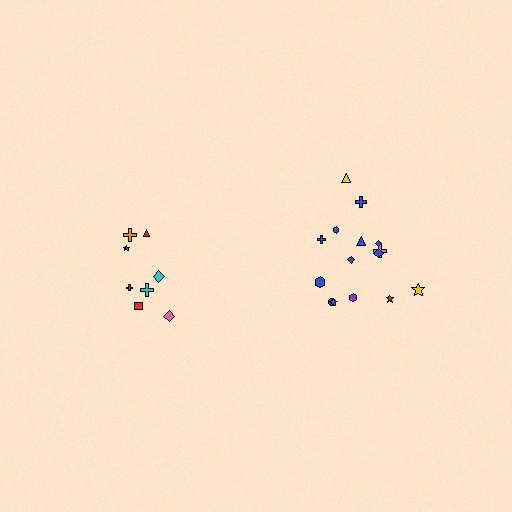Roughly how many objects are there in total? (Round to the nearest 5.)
Roughly 25 objects in total.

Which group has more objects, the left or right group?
The right group.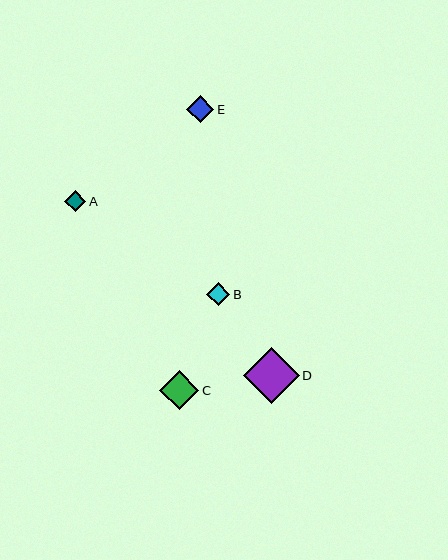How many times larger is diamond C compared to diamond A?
Diamond C is approximately 1.8 times the size of diamond A.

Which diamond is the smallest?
Diamond A is the smallest with a size of approximately 21 pixels.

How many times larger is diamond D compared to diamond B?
Diamond D is approximately 2.4 times the size of diamond B.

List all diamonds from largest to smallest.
From largest to smallest: D, C, E, B, A.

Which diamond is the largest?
Diamond D is the largest with a size of approximately 56 pixels.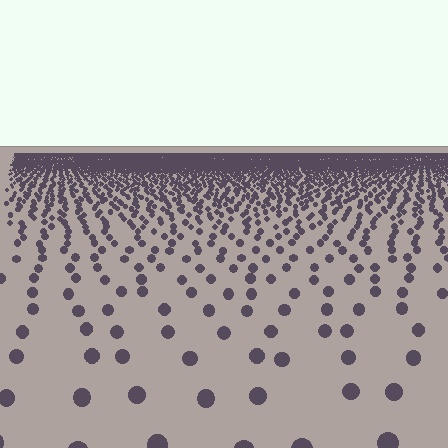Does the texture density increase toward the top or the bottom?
Density increases toward the top.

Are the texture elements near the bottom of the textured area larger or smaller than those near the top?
Larger. Near the bottom, elements are closer to the viewer and appear at a bigger on-screen size.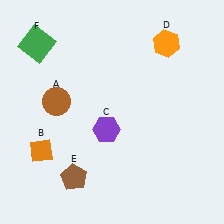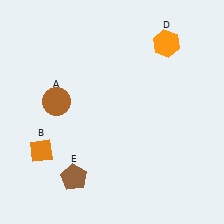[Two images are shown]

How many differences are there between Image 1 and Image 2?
There are 2 differences between the two images.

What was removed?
The green square (F), the purple hexagon (C) were removed in Image 2.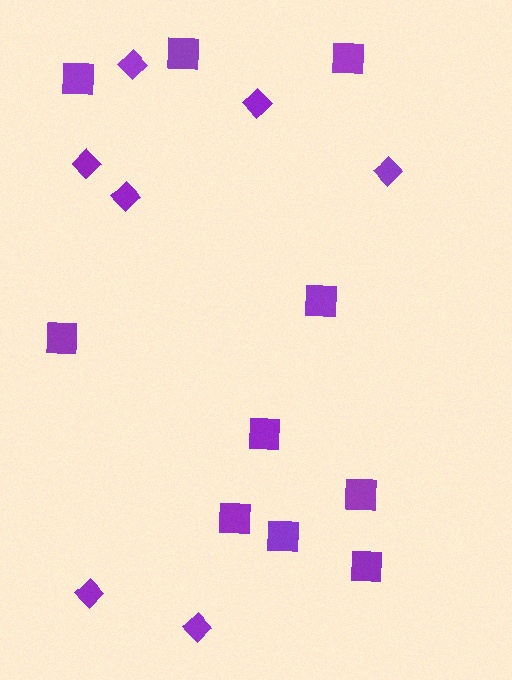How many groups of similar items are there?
There are 2 groups: one group of squares (10) and one group of diamonds (7).